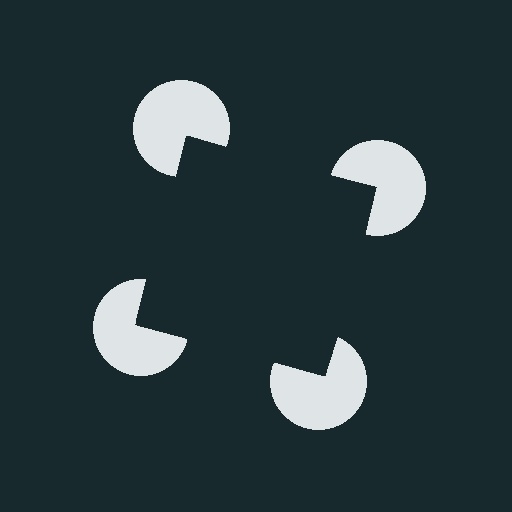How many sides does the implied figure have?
4 sides.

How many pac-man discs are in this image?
There are 4 — one at each vertex of the illusory square.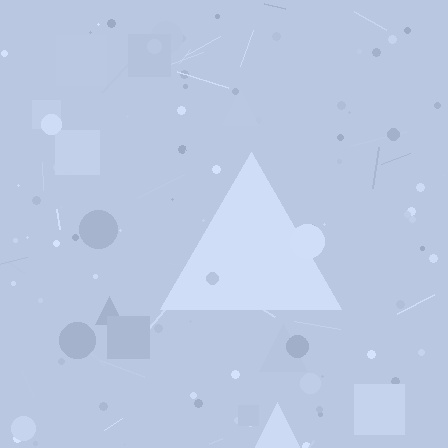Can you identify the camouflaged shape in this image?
The camouflaged shape is a triangle.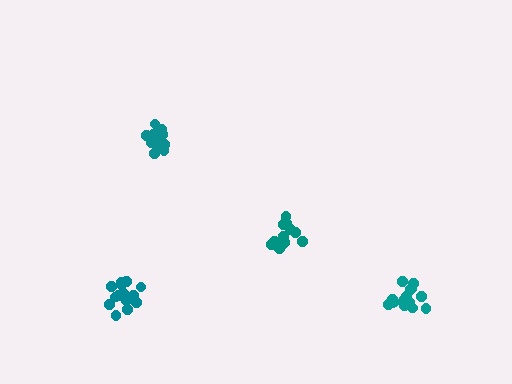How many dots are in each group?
Group 1: 15 dots, Group 2: 17 dots, Group 3: 15 dots, Group 4: 16 dots (63 total).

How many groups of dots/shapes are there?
There are 4 groups.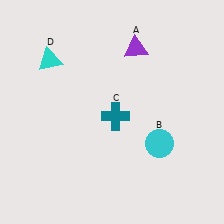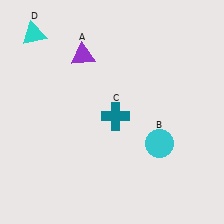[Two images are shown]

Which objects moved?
The objects that moved are: the purple triangle (A), the cyan triangle (D).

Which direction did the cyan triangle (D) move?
The cyan triangle (D) moved up.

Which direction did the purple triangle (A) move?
The purple triangle (A) moved left.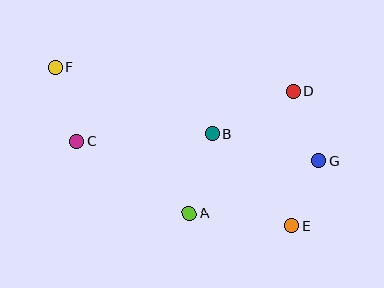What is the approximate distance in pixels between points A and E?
The distance between A and E is approximately 103 pixels.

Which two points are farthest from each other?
Points E and F are farthest from each other.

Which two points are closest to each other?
Points E and G are closest to each other.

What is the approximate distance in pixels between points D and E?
The distance between D and E is approximately 134 pixels.